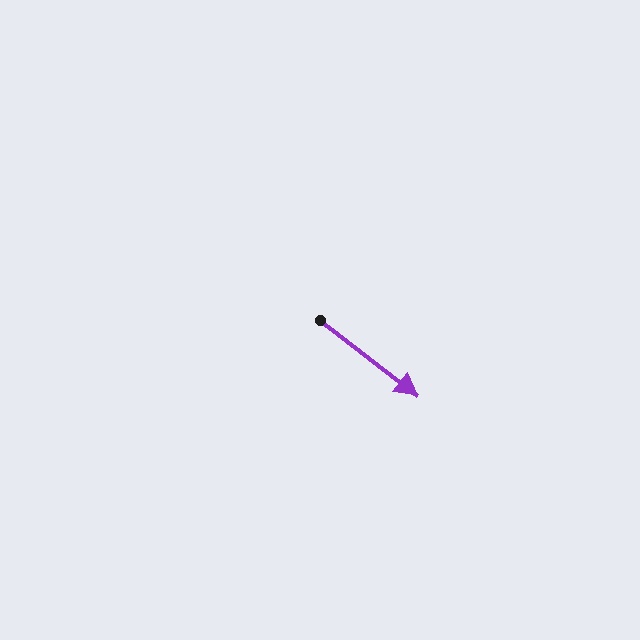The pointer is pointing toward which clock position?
Roughly 4 o'clock.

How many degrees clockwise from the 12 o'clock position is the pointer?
Approximately 128 degrees.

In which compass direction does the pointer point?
Southeast.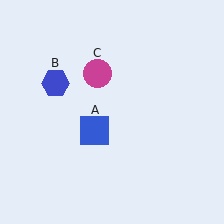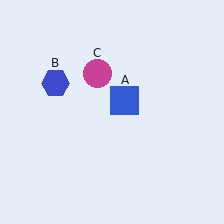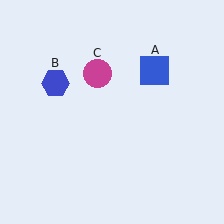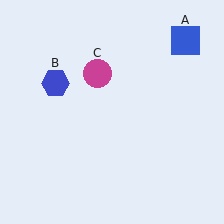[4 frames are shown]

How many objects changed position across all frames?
1 object changed position: blue square (object A).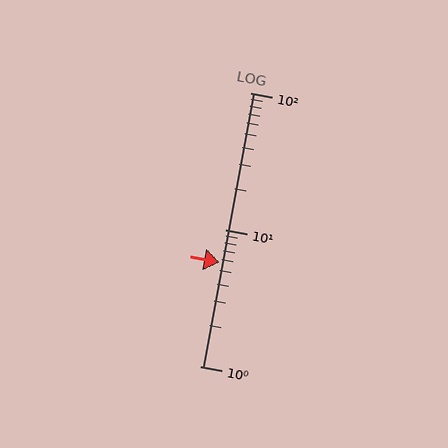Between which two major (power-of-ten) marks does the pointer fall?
The pointer is between 1 and 10.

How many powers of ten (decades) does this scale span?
The scale spans 2 decades, from 1 to 100.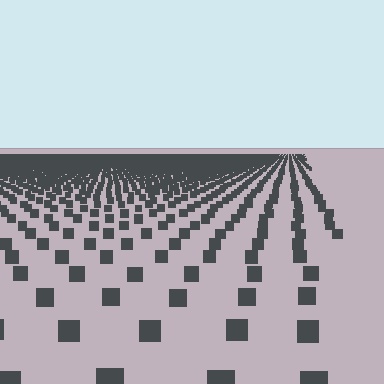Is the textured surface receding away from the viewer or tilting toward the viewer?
The surface is receding away from the viewer. Texture elements get smaller and denser toward the top.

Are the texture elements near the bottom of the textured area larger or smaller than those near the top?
Larger. Near the bottom, elements are closer to the viewer and appear at a bigger on-screen size.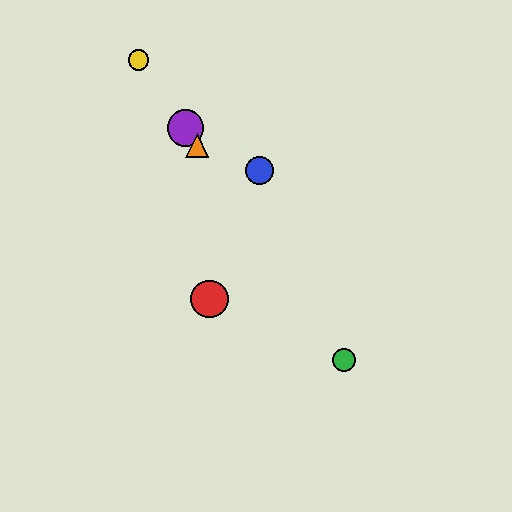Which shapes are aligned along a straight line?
The green circle, the yellow circle, the purple circle, the orange triangle are aligned along a straight line.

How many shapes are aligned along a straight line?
4 shapes (the green circle, the yellow circle, the purple circle, the orange triangle) are aligned along a straight line.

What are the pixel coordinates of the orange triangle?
The orange triangle is at (197, 146).